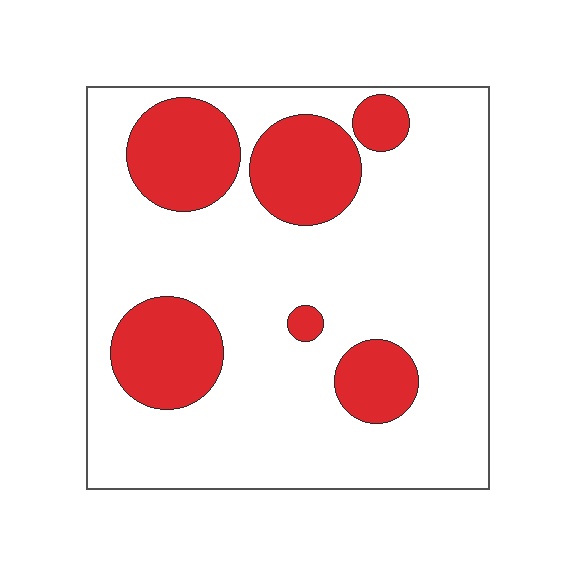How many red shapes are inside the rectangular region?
6.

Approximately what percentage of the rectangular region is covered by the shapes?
Approximately 25%.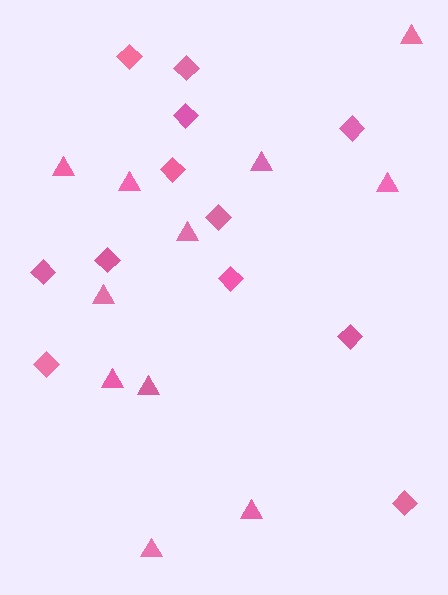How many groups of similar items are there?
There are 2 groups: one group of diamonds (12) and one group of triangles (11).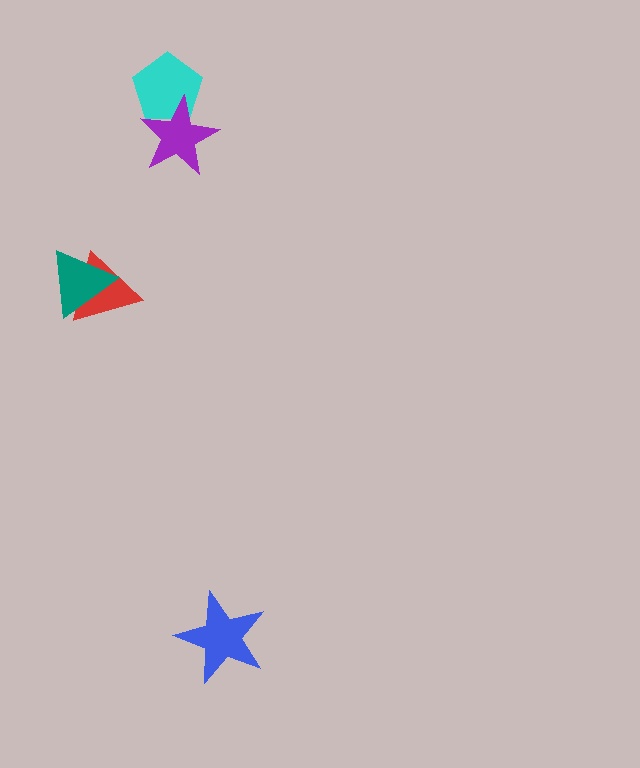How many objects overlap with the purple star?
1 object overlaps with the purple star.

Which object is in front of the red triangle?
The teal triangle is in front of the red triangle.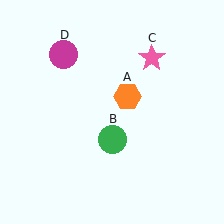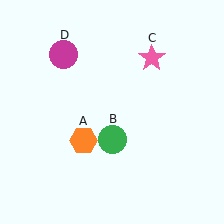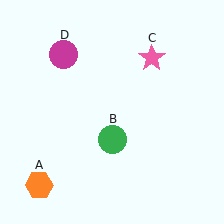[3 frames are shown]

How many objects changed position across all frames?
1 object changed position: orange hexagon (object A).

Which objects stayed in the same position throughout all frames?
Green circle (object B) and pink star (object C) and magenta circle (object D) remained stationary.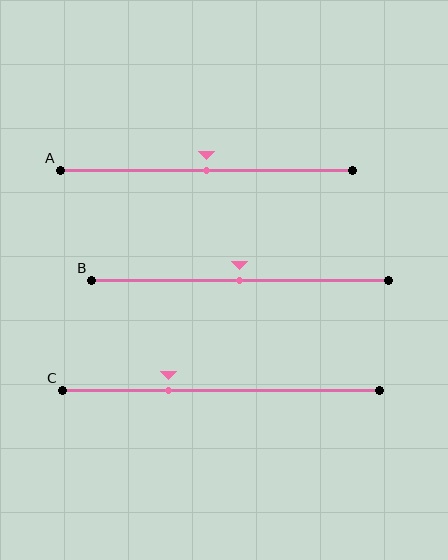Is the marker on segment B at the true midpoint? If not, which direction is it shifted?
Yes, the marker on segment B is at the true midpoint.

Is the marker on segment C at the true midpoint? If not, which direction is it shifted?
No, the marker on segment C is shifted to the left by about 17% of the segment length.